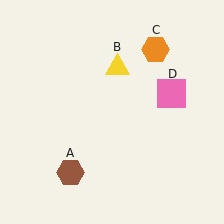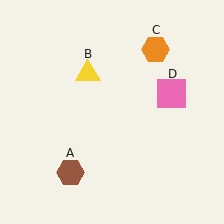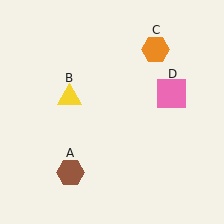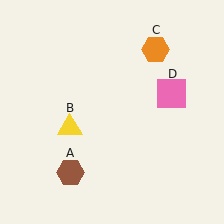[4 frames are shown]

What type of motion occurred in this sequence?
The yellow triangle (object B) rotated counterclockwise around the center of the scene.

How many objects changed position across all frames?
1 object changed position: yellow triangle (object B).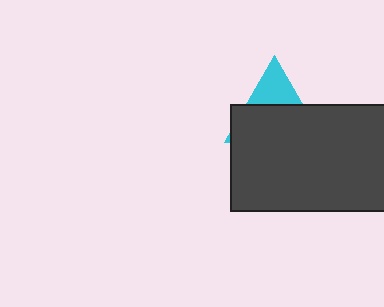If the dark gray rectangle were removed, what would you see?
You would see the complete cyan triangle.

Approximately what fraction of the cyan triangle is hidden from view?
Roughly 69% of the cyan triangle is hidden behind the dark gray rectangle.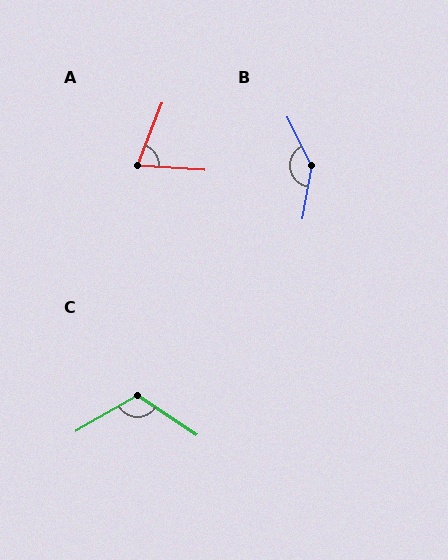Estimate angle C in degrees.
Approximately 116 degrees.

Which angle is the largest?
B, at approximately 144 degrees.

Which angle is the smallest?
A, at approximately 72 degrees.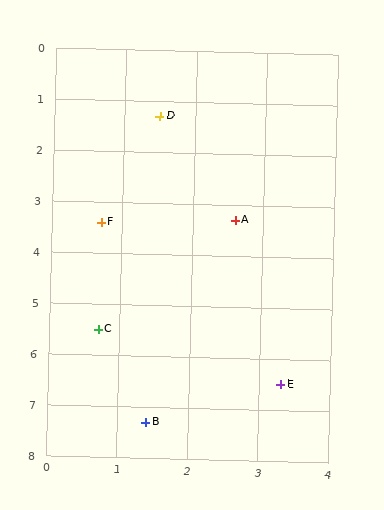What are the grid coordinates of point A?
Point A is at approximately (2.6, 3.3).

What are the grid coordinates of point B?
Point B is at approximately (1.4, 7.3).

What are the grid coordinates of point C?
Point C is at approximately (0.7, 5.5).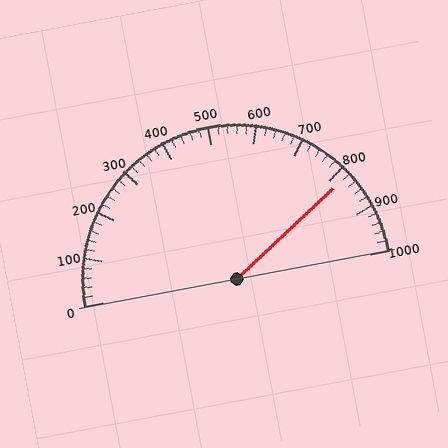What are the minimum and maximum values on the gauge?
The gauge ranges from 0 to 1000.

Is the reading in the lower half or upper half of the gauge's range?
The reading is in the upper half of the range (0 to 1000).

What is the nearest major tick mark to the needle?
The nearest major tick mark is 800.